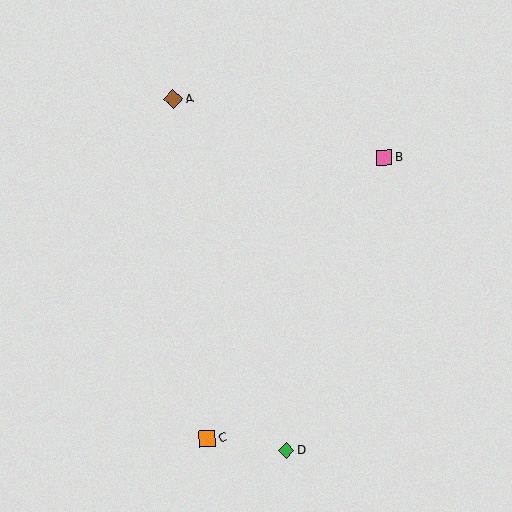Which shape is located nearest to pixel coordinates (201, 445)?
The orange square (labeled C) at (207, 439) is nearest to that location.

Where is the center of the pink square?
The center of the pink square is at (384, 158).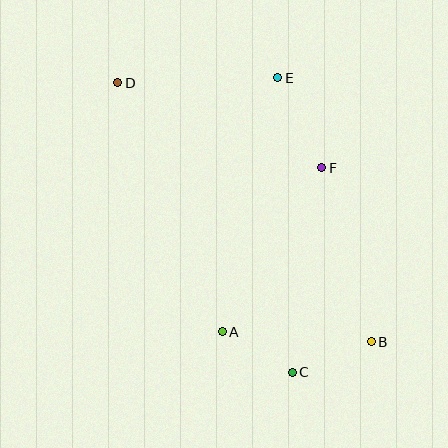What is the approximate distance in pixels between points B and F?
The distance between B and F is approximately 181 pixels.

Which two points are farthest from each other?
Points B and D are farthest from each other.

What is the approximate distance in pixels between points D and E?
The distance between D and E is approximately 160 pixels.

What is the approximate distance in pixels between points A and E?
The distance between A and E is approximately 260 pixels.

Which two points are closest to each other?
Points A and C are closest to each other.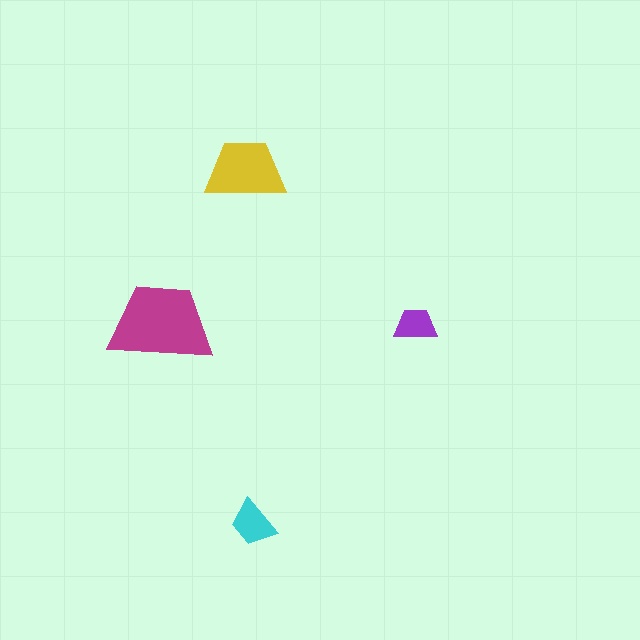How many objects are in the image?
There are 4 objects in the image.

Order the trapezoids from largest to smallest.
the magenta one, the yellow one, the cyan one, the purple one.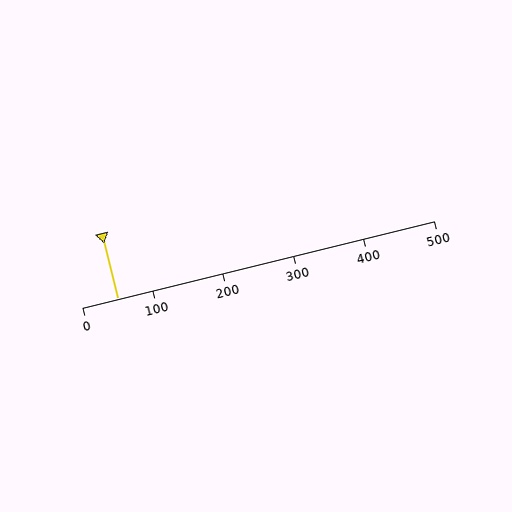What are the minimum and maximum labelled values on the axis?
The axis runs from 0 to 500.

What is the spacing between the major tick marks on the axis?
The major ticks are spaced 100 apart.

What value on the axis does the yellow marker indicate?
The marker indicates approximately 50.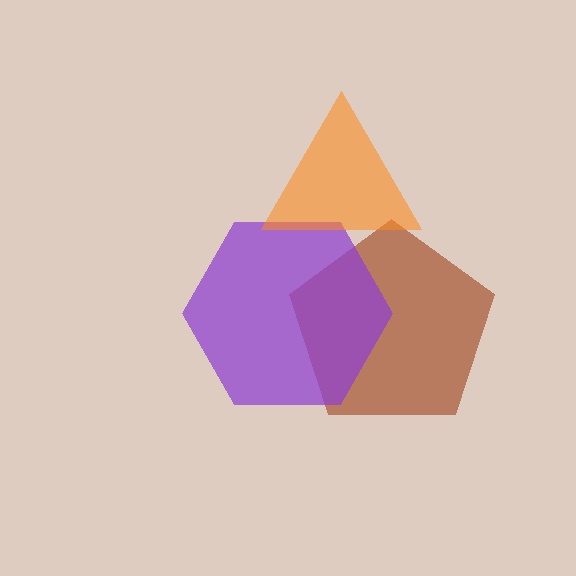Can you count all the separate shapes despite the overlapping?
Yes, there are 3 separate shapes.